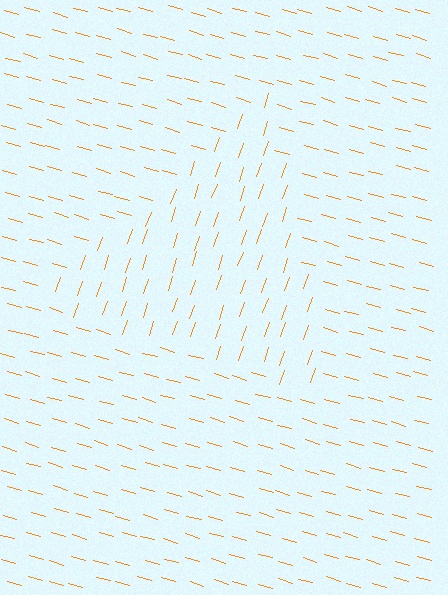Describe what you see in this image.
The image is filled with small orange line segments. A triangle region in the image has lines oriented differently from the surrounding lines, creating a visible texture boundary.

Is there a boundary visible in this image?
Yes, there is a texture boundary formed by a change in line orientation.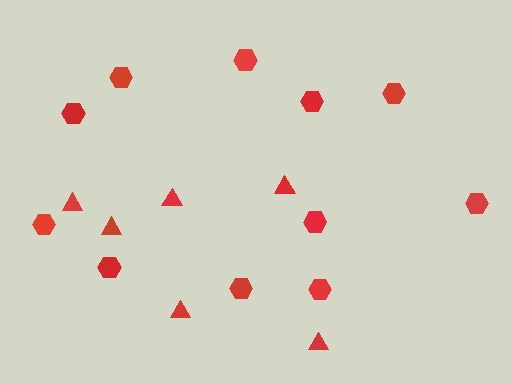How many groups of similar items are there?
There are 2 groups: one group of hexagons (11) and one group of triangles (6).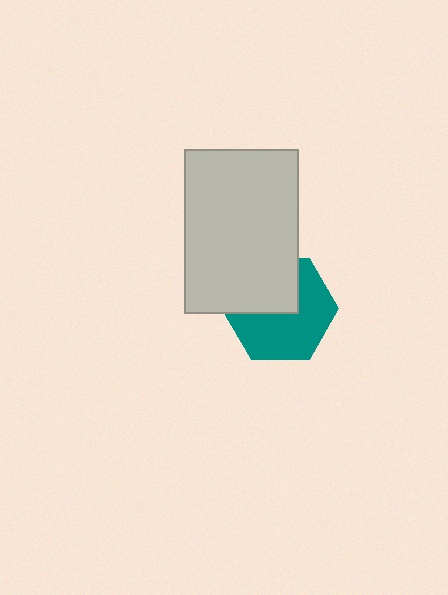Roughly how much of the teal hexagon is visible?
About half of it is visible (roughly 60%).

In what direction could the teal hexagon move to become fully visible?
The teal hexagon could move down. That would shift it out from behind the light gray rectangle entirely.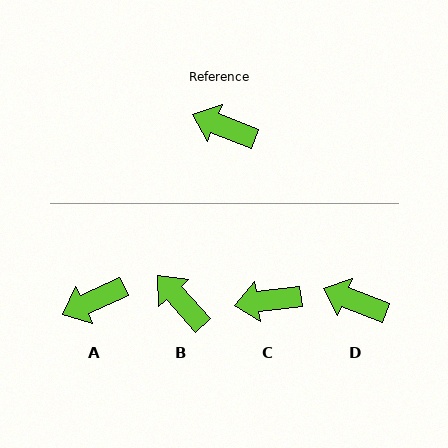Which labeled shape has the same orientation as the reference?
D.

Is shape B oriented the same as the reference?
No, it is off by about 26 degrees.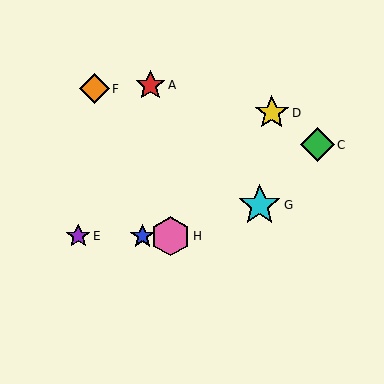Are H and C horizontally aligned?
No, H is at y≈236 and C is at y≈145.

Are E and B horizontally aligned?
Yes, both are at y≈236.